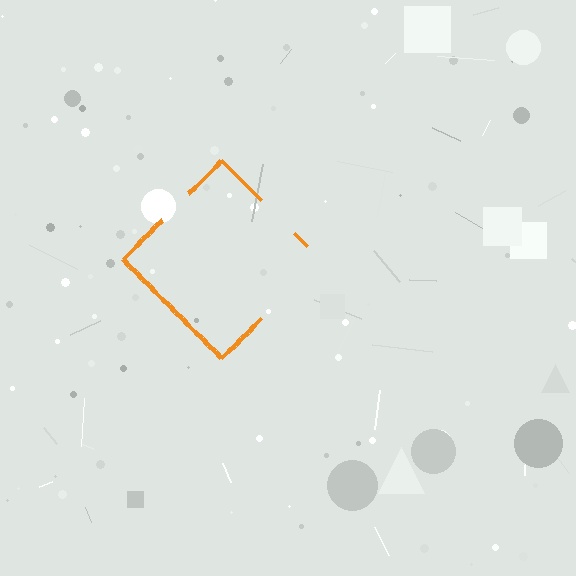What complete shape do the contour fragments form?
The contour fragments form a diamond.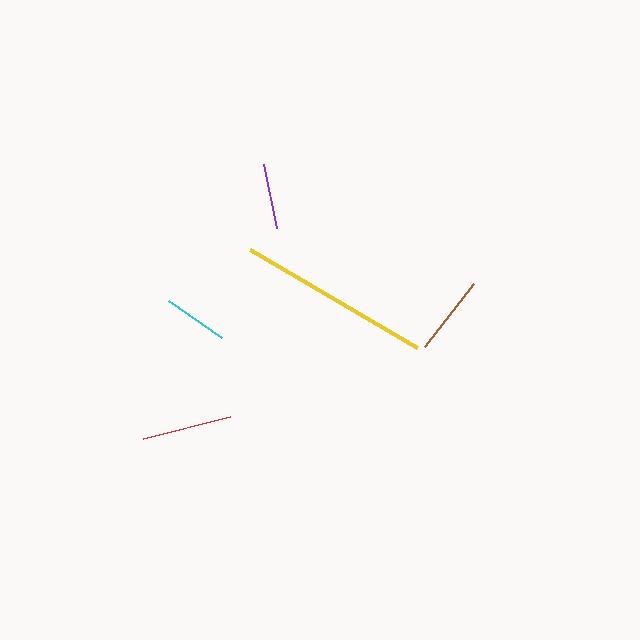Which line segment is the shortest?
The cyan line is the shortest at approximately 64 pixels.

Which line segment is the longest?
The yellow line is the longest at approximately 194 pixels.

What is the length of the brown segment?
The brown segment is approximately 80 pixels long.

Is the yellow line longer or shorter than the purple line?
The yellow line is longer than the purple line.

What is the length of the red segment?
The red segment is approximately 90 pixels long.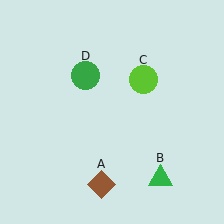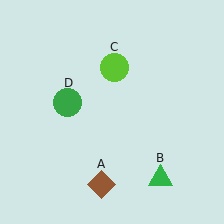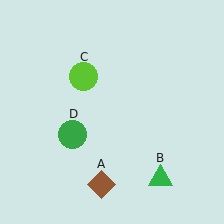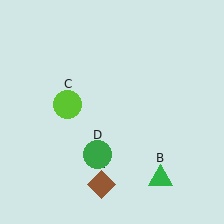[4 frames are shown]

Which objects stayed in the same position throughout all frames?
Brown diamond (object A) and green triangle (object B) remained stationary.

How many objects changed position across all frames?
2 objects changed position: lime circle (object C), green circle (object D).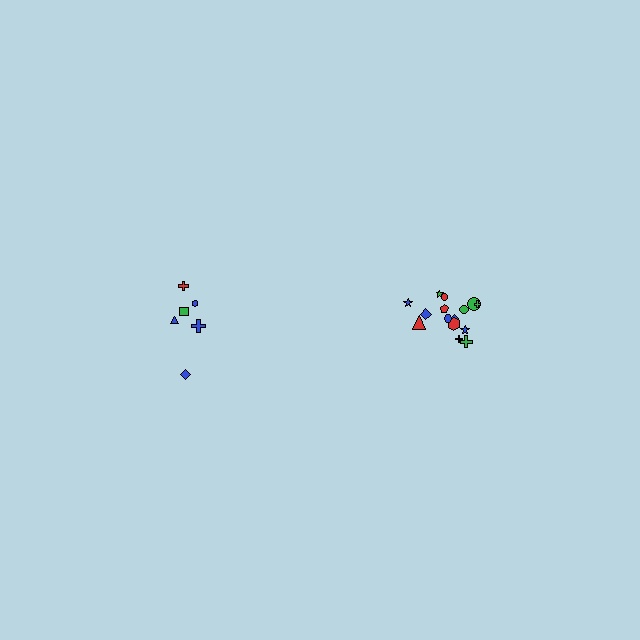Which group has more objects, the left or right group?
The right group.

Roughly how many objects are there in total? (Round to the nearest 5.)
Roughly 20 objects in total.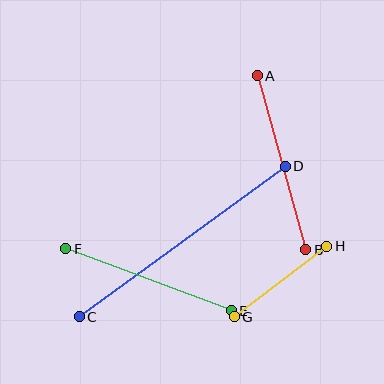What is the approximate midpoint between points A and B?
The midpoint is at approximately (282, 163) pixels.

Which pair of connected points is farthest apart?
Points C and D are farthest apart.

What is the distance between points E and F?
The distance is approximately 177 pixels.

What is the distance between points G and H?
The distance is approximately 116 pixels.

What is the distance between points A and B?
The distance is approximately 180 pixels.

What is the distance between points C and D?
The distance is approximately 255 pixels.